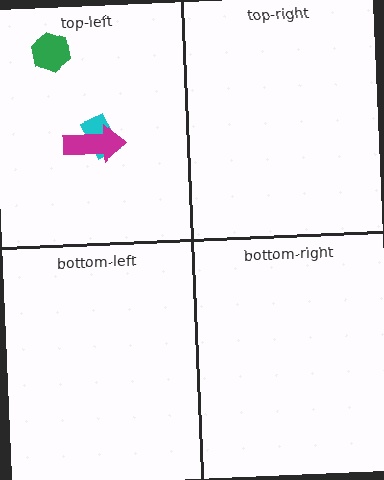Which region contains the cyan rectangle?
The top-left region.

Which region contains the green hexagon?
The top-left region.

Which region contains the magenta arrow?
The top-left region.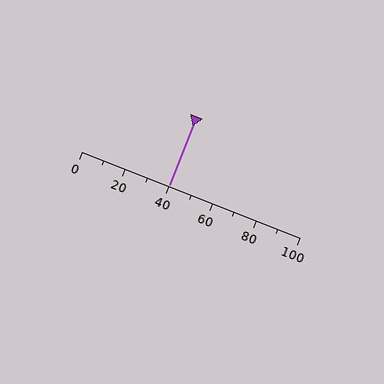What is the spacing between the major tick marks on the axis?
The major ticks are spaced 20 apart.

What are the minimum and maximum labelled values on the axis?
The axis runs from 0 to 100.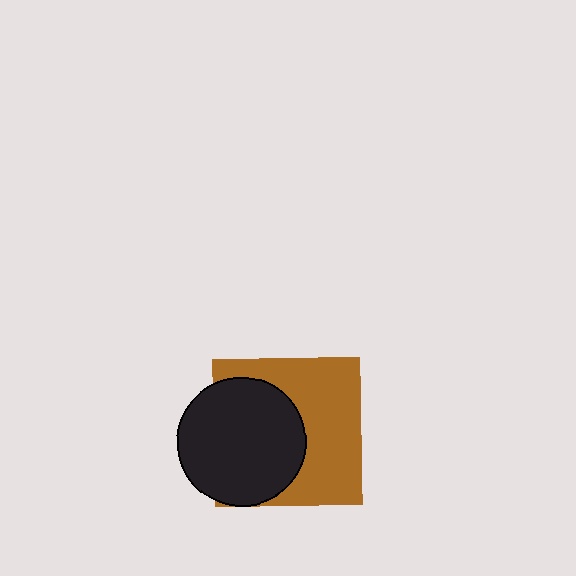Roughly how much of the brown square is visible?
About half of it is visible (roughly 54%).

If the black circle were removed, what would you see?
You would see the complete brown square.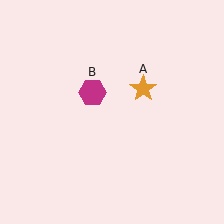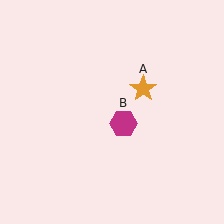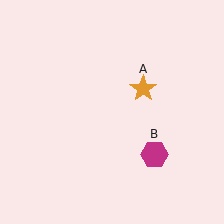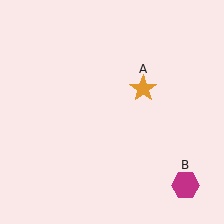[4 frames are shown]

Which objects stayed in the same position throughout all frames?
Orange star (object A) remained stationary.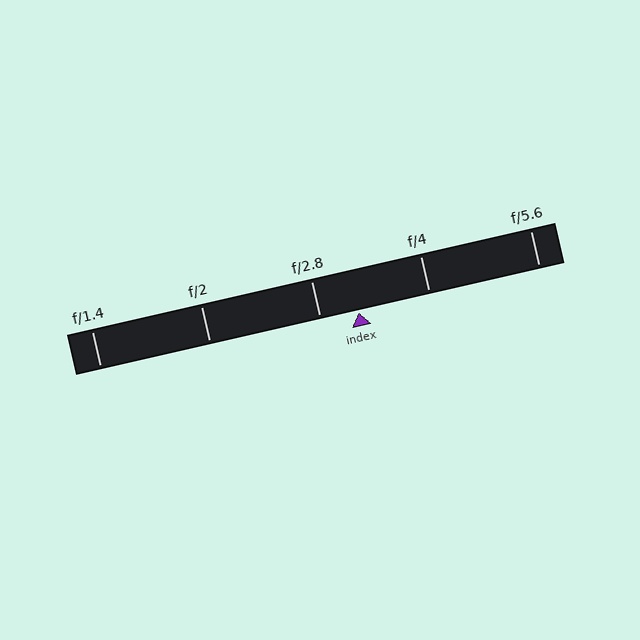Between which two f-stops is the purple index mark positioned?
The index mark is between f/2.8 and f/4.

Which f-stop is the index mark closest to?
The index mark is closest to f/2.8.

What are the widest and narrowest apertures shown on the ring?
The widest aperture shown is f/1.4 and the narrowest is f/5.6.